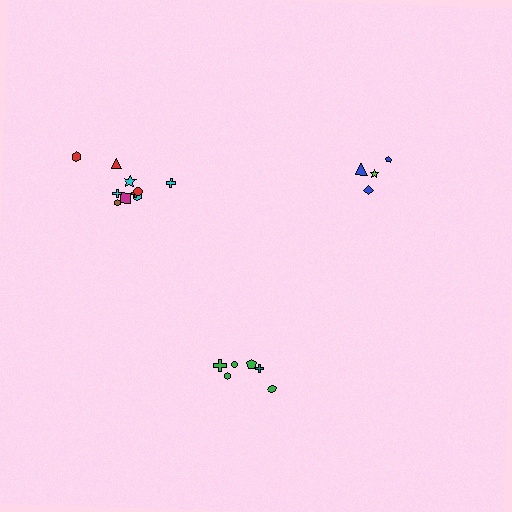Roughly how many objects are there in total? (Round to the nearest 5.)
Roughly 20 objects in total.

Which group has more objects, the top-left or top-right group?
The top-left group.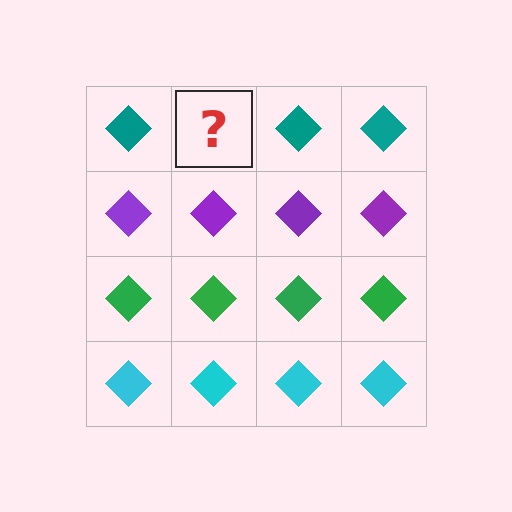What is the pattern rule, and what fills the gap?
The rule is that each row has a consistent color. The gap should be filled with a teal diamond.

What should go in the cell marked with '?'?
The missing cell should contain a teal diamond.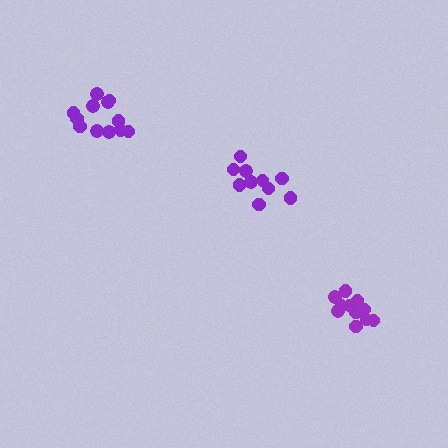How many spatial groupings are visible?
There are 3 spatial groupings.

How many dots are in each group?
Group 1: 12 dots, Group 2: 12 dots, Group 3: 10 dots (34 total).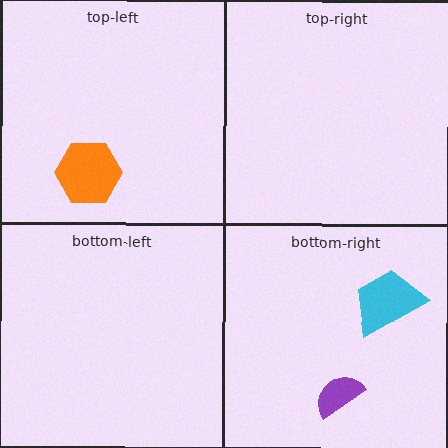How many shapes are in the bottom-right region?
2.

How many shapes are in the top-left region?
1.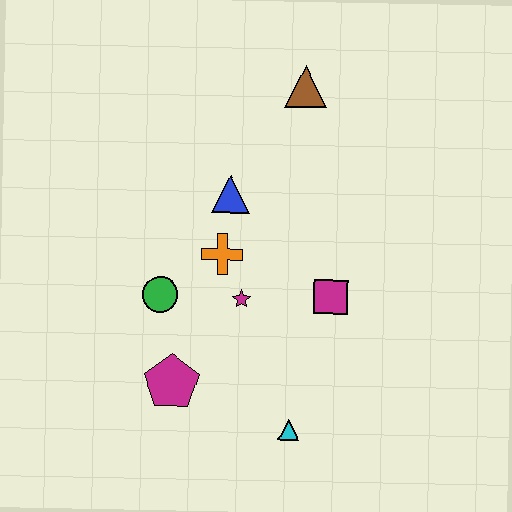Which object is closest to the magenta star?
The orange cross is closest to the magenta star.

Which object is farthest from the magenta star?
The brown triangle is farthest from the magenta star.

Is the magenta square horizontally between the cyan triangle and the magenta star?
No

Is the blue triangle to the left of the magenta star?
Yes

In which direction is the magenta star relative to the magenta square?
The magenta star is to the left of the magenta square.